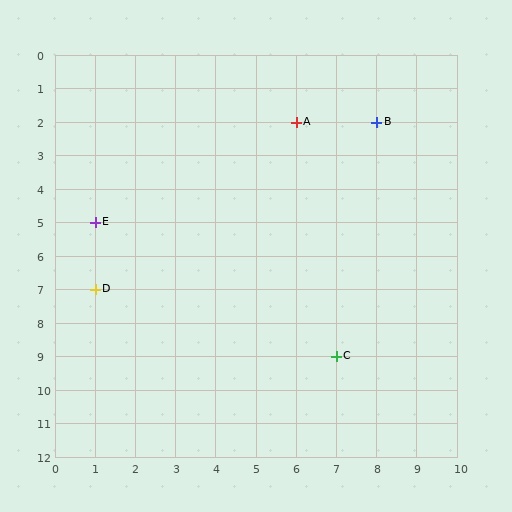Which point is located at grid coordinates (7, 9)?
Point C is at (7, 9).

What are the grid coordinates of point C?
Point C is at grid coordinates (7, 9).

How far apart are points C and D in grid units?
Points C and D are 6 columns and 2 rows apart (about 6.3 grid units diagonally).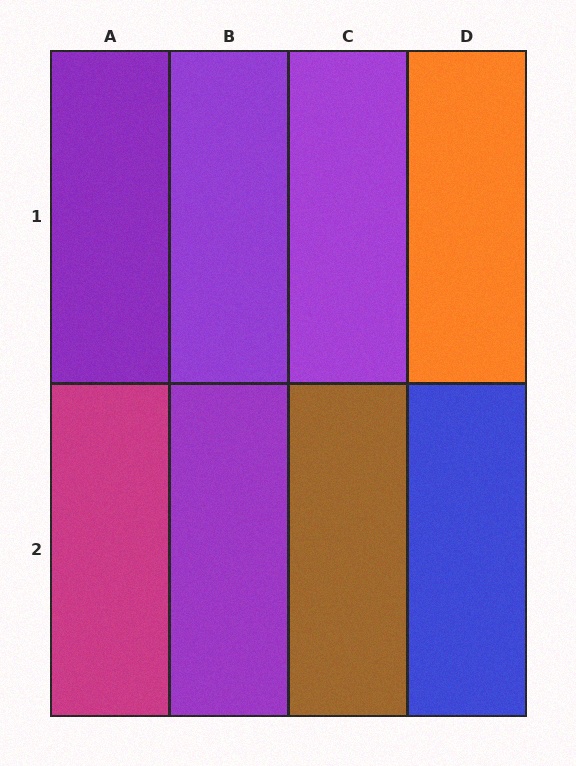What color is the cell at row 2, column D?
Blue.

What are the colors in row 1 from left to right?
Purple, purple, purple, orange.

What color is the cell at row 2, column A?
Magenta.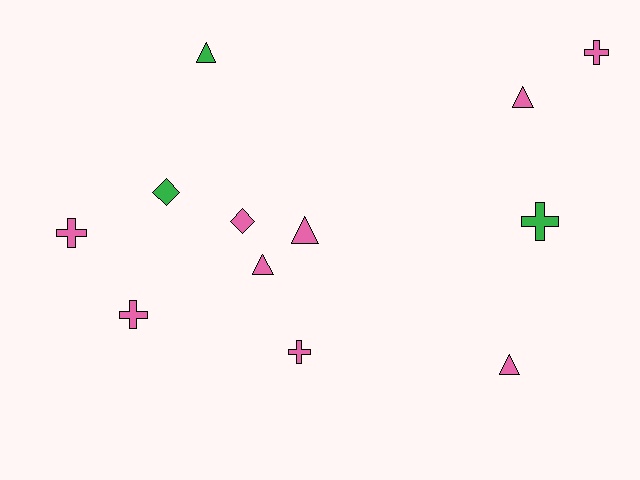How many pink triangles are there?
There are 4 pink triangles.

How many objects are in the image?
There are 12 objects.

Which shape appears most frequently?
Cross, with 5 objects.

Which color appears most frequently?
Pink, with 9 objects.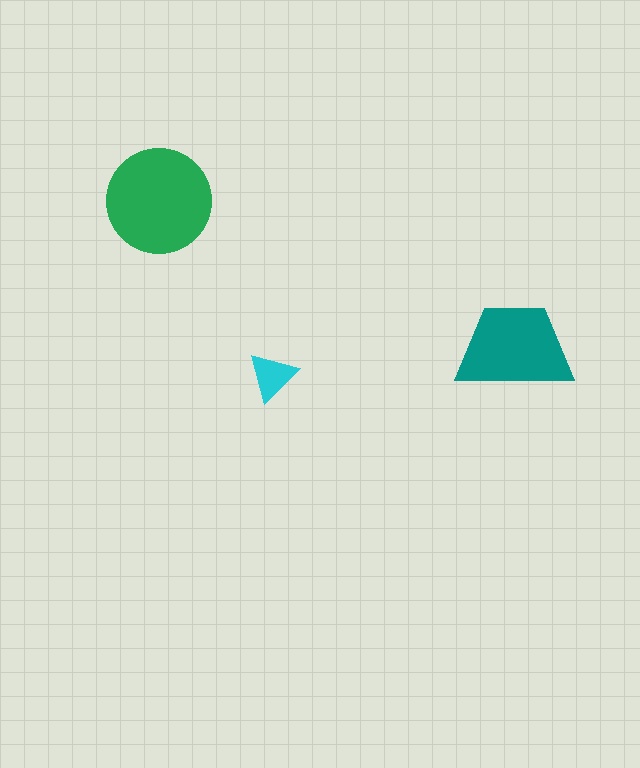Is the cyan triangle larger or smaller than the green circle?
Smaller.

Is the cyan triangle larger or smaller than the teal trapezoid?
Smaller.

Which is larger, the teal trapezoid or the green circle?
The green circle.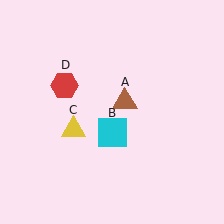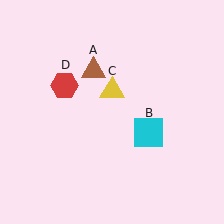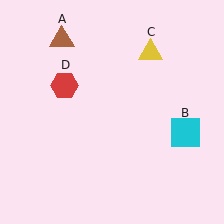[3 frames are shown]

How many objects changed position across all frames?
3 objects changed position: brown triangle (object A), cyan square (object B), yellow triangle (object C).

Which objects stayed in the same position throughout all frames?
Red hexagon (object D) remained stationary.